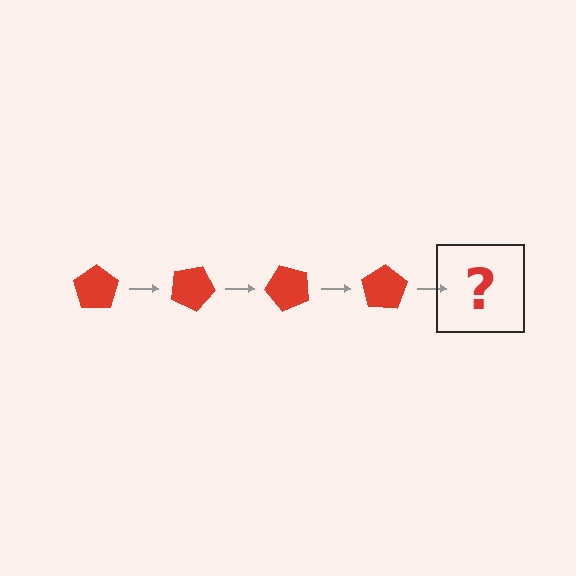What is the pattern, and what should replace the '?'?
The pattern is that the pentagon rotates 25 degrees each step. The '?' should be a red pentagon rotated 100 degrees.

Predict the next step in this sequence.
The next step is a red pentagon rotated 100 degrees.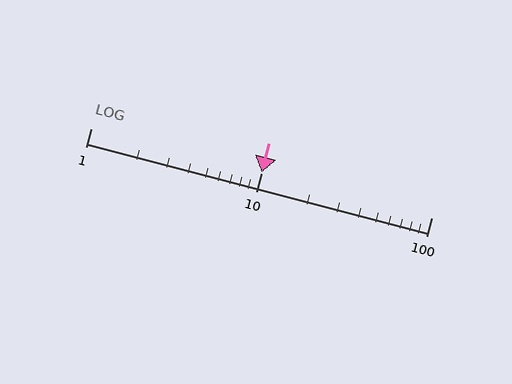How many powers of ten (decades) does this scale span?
The scale spans 2 decades, from 1 to 100.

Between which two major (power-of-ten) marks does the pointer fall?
The pointer is between 10 and 100.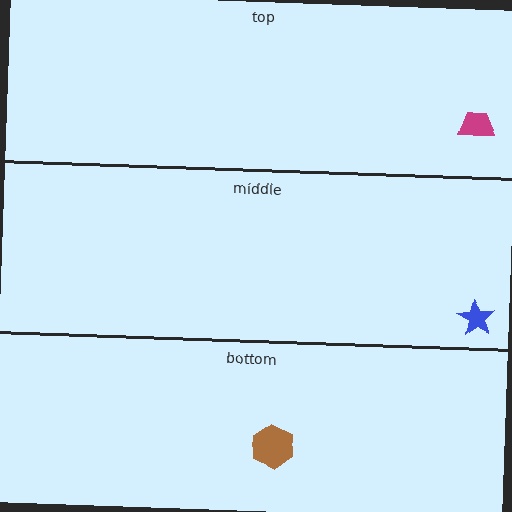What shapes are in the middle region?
The blue star.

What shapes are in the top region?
The magenta trapezoid.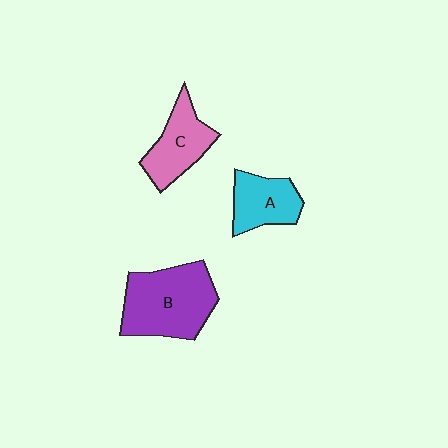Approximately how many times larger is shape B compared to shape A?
Approximately 1.8 times.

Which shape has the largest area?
Shape B (purple).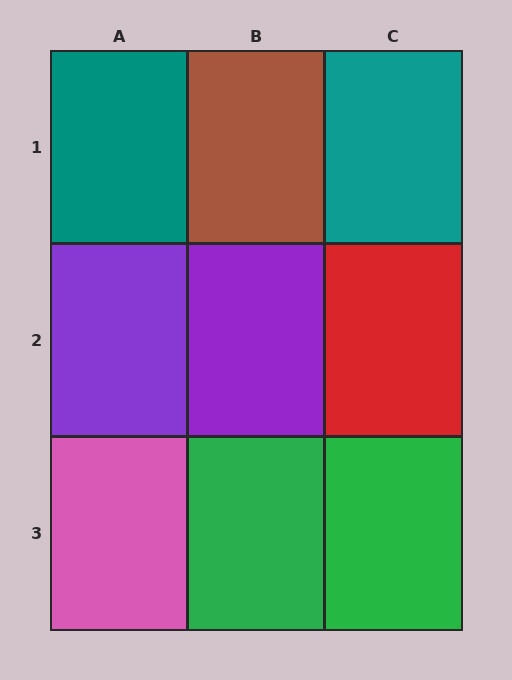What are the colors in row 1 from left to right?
Teal, brown, teal.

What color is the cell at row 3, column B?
Green.